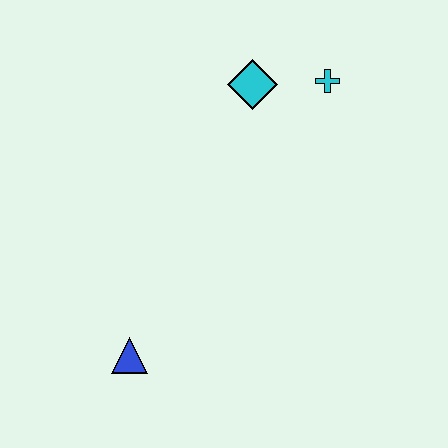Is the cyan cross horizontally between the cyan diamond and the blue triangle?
No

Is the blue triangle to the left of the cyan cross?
Yes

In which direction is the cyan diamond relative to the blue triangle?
The cyan diamond is above the blue triangle.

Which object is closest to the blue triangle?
The cyan diamond is closest to the blue triangle.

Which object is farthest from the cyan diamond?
The blue triangle is farthest from the cyan diamond.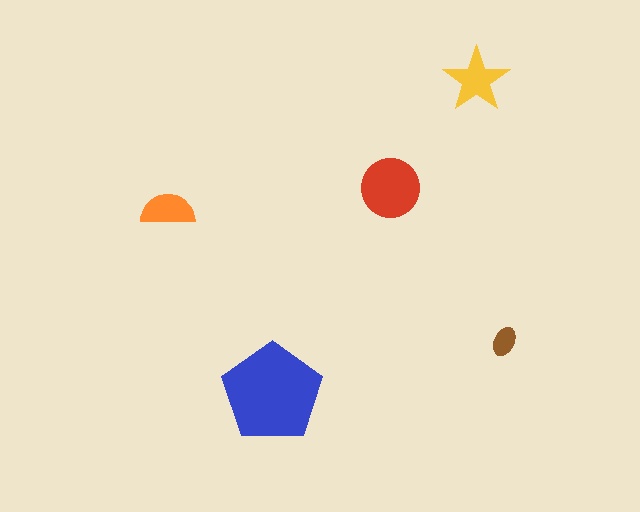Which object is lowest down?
The blue pentagon is bottommost.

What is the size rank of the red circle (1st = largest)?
2nd.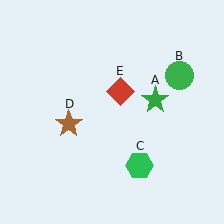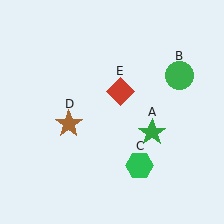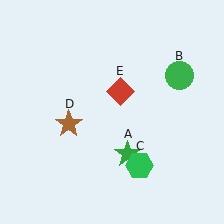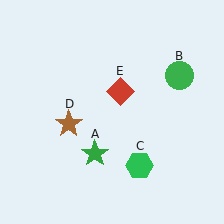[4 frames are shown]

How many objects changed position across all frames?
1 object changed position: green star (object A).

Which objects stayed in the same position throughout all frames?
Green circle (object B) and green hexagon (object C) and brown star (object D) and red diamond (object E) remained stationary.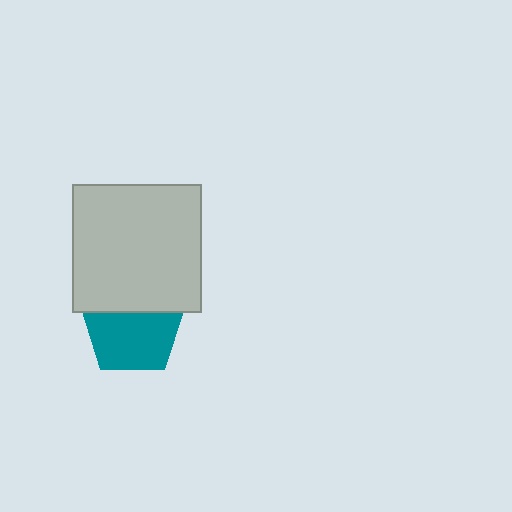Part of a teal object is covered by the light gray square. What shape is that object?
It is a pentagon.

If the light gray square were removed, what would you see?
You would see the complete teal pentagon.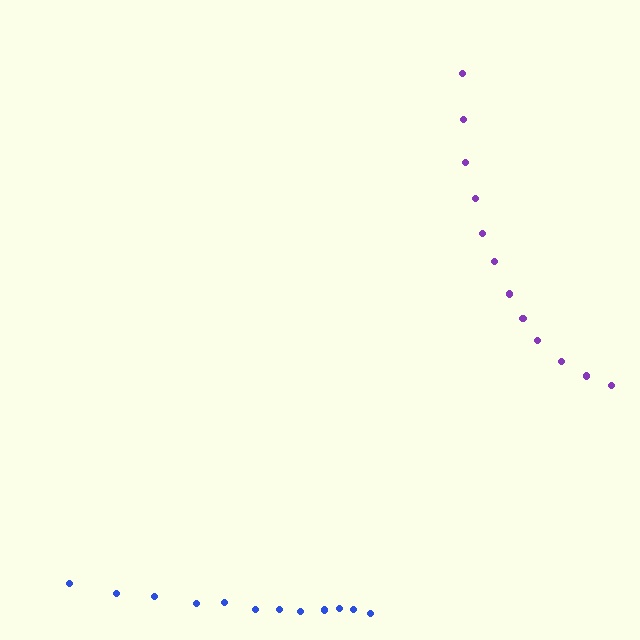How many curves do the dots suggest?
There are 2 distinct paths.